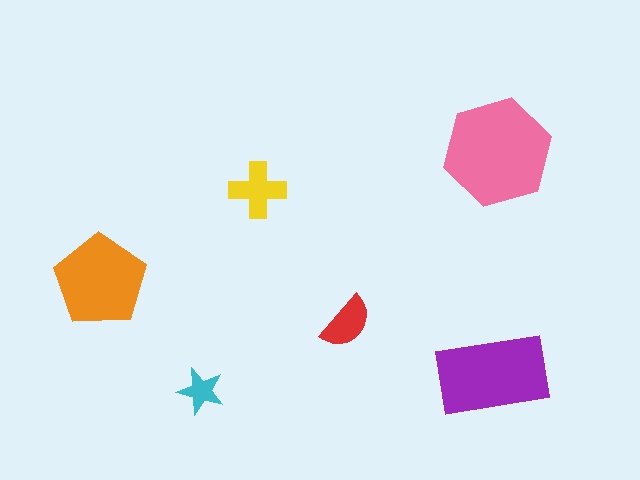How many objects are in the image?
There are 6 objects in the image.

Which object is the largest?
The pink hexagon.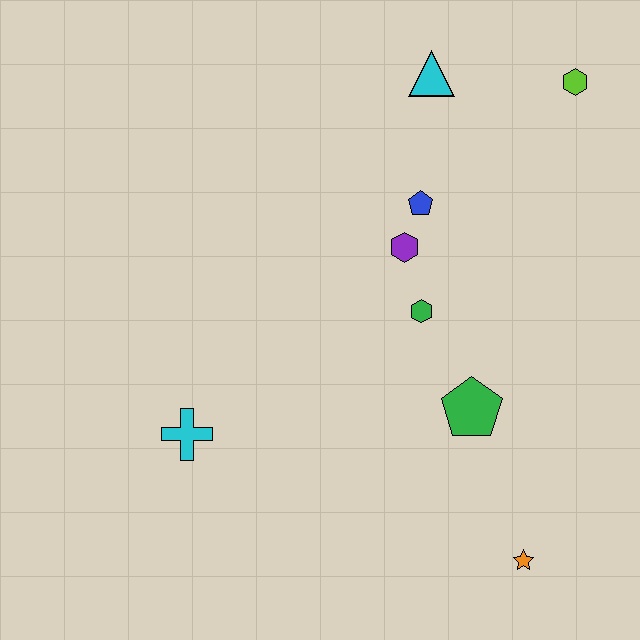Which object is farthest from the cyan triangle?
The orange star is farthest from the cyan triangle.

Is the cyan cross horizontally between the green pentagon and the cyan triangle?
No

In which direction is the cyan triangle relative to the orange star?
The cyan triangle is above the orange star.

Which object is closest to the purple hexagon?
The blue pentagon is closest to the purple hexagon.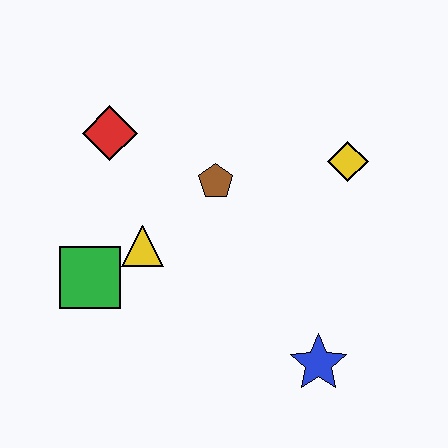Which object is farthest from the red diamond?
The blue star is farthest from the red diamond.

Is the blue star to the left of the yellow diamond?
Yes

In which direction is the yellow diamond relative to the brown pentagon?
The yellow diamond is to the right of the brown pentagon.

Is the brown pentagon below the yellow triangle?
No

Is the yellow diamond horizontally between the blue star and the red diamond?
No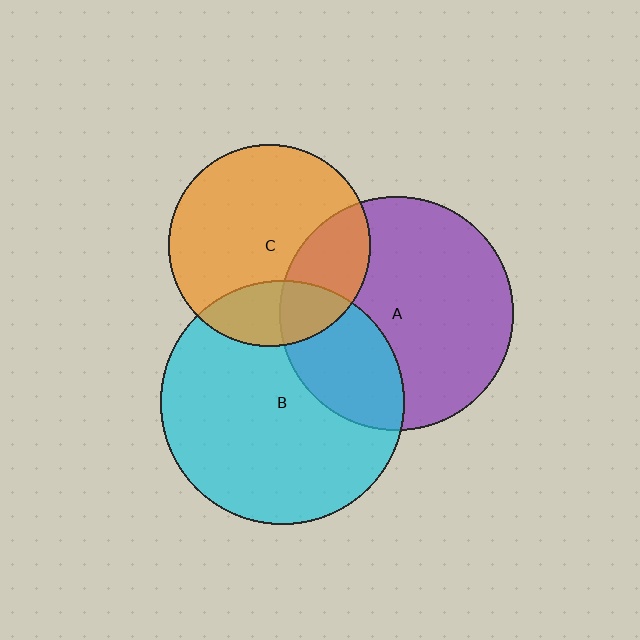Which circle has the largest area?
Circle B (cyan).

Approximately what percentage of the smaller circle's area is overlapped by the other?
Approximately 25%.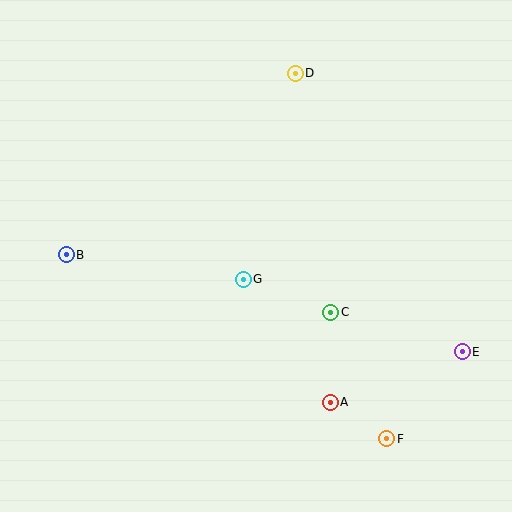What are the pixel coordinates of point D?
Point D is at (295, 73).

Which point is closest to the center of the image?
Point G at (243, 279) is closest to the center.